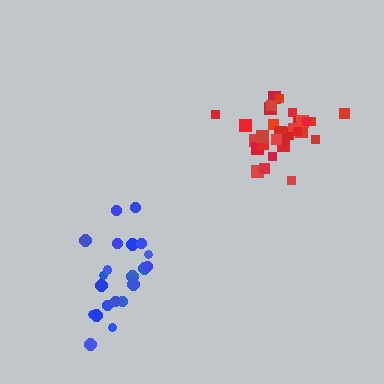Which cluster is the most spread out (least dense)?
Blue.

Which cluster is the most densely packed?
Red.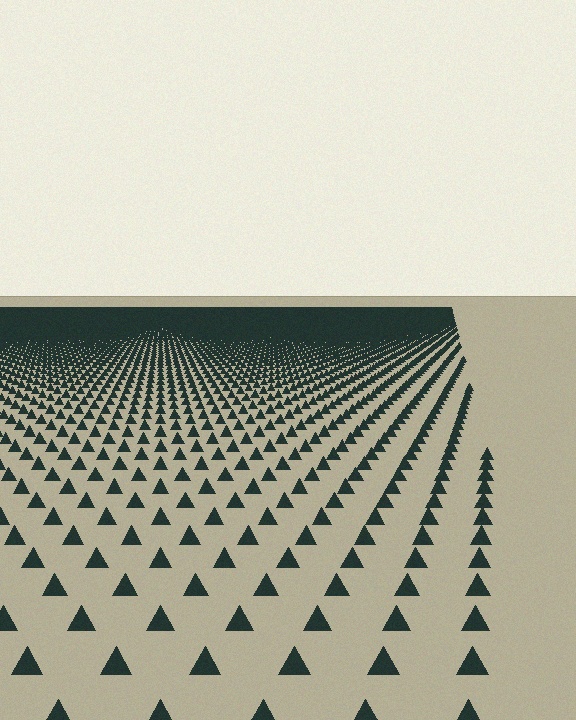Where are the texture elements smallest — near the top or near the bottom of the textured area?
Near the top.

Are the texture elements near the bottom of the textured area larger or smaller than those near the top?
Larger. Near the bottom, elements are closer to the viewer and appear at a bigger on-screen size.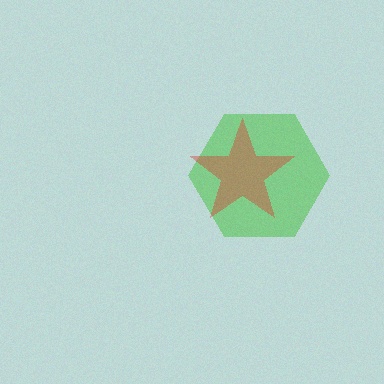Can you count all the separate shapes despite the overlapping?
Yes, there are 2 separate shapes.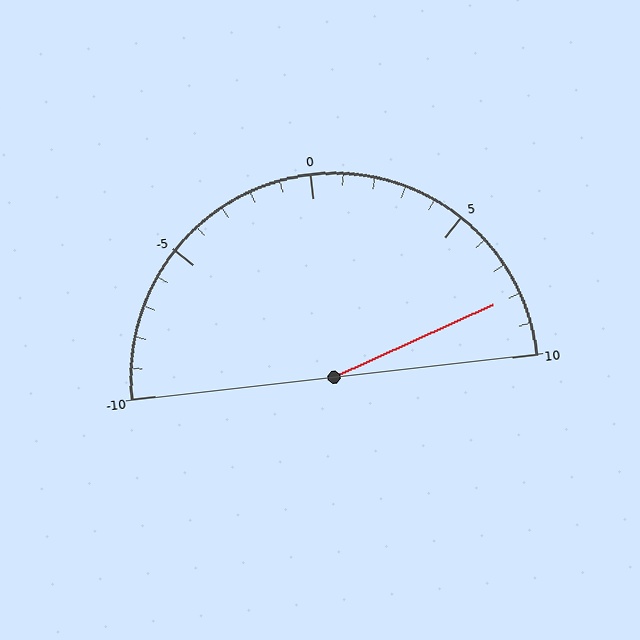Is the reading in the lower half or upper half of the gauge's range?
The reading is in the upper half of the range (-10 to 10).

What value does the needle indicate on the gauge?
The needle indicates approximately 8.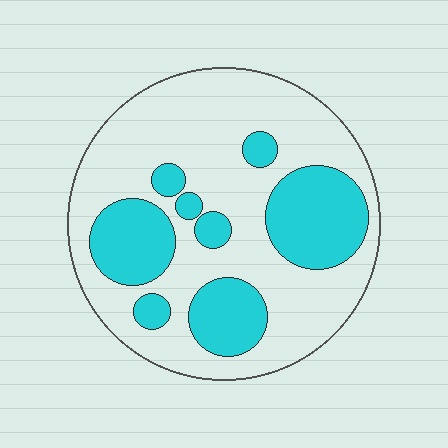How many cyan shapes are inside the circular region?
8.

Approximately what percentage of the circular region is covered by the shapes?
Approximately 30%.